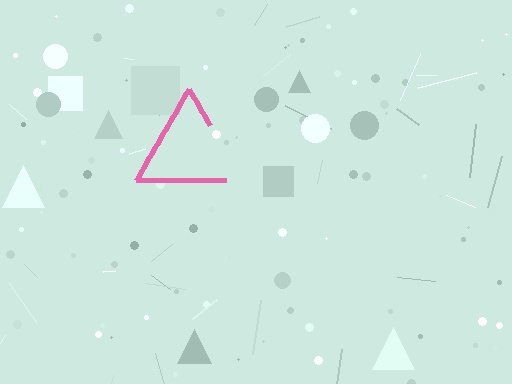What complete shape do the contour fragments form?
The contour fragments form a triangle.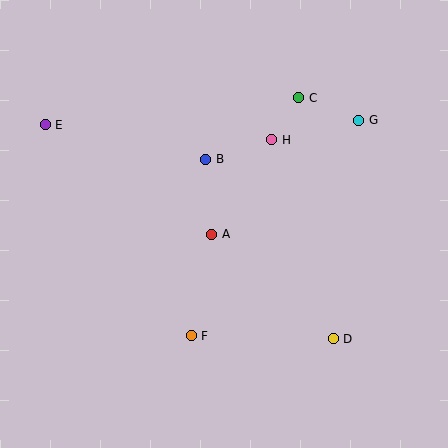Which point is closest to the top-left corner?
Point E is closest to the top-left corner.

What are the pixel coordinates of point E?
Point E is at (45, 125).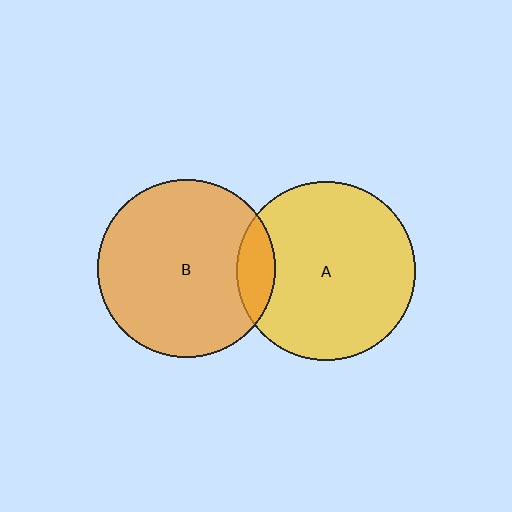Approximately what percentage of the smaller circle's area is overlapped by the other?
Approximately 10%.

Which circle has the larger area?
Circle A (yellow).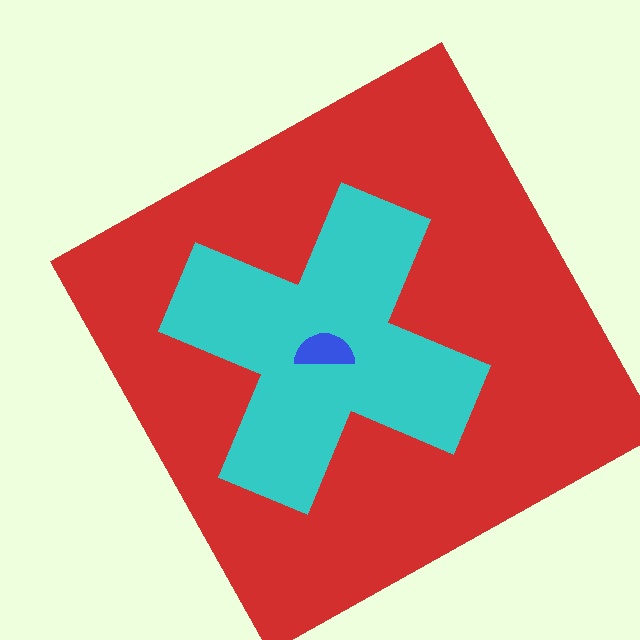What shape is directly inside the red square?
The cyan cross.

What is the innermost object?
The blue semicircle.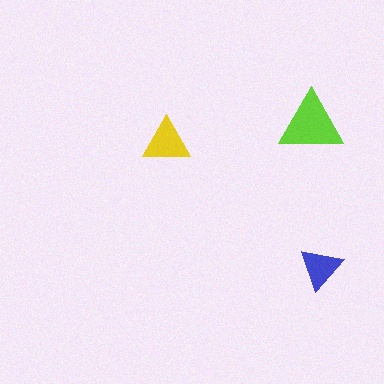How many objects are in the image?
There are 3 objects in the image.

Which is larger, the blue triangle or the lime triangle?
The lime one.